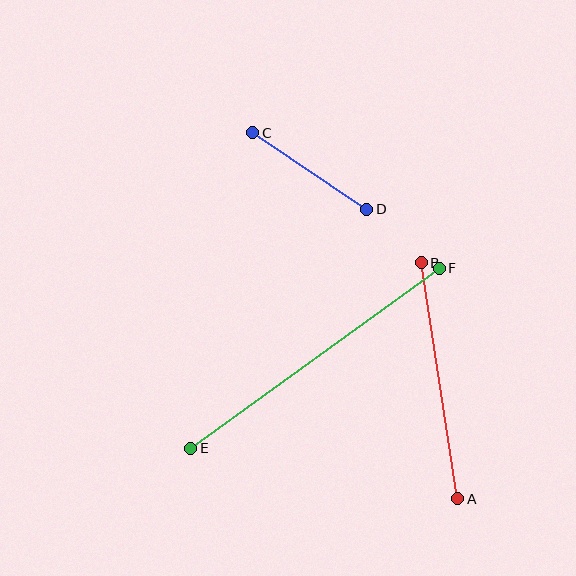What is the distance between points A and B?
The distance is approximately 239 pixels.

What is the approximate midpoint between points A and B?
The midpoint is at approximately (439, 381) pixels.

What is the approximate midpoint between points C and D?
The midpoint is at approximately (310, 171) pixels.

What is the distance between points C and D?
The distance is approximately 137 pixels.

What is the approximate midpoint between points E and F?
The midpoint is at approximately (315, 358) pixels.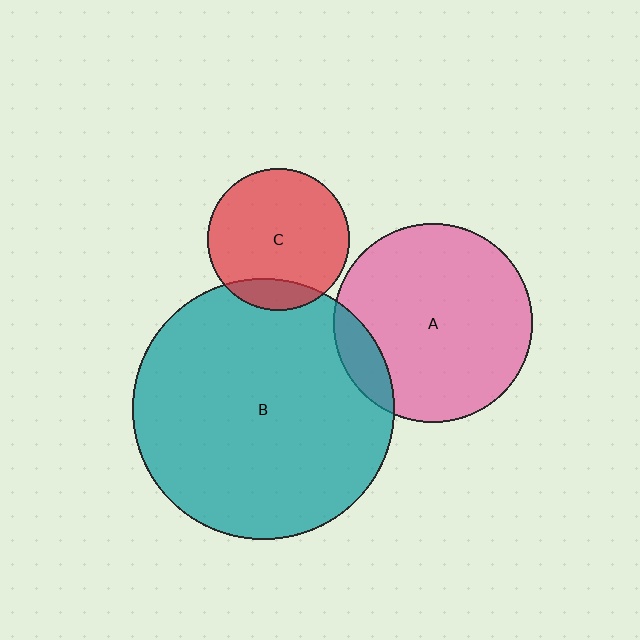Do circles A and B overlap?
Yes.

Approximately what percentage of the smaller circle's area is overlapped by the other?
Approximately 10%.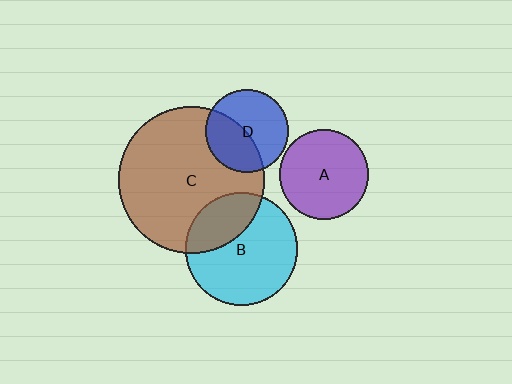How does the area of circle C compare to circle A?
Approximately 2.7 times.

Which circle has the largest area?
Circle C (brown).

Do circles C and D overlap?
Yes.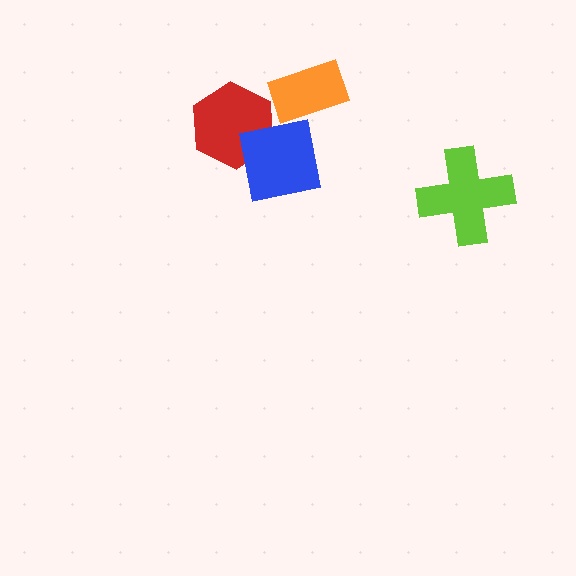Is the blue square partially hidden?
Yes, it is partially covered by another shape.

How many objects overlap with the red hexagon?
1 object overlaps with the red hexagon.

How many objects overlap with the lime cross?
0 objects overlap with the lime cross.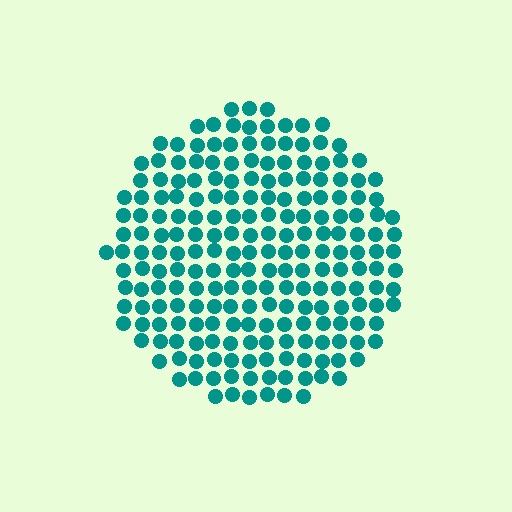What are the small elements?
The small elements are circles.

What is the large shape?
The large shape is a circle.